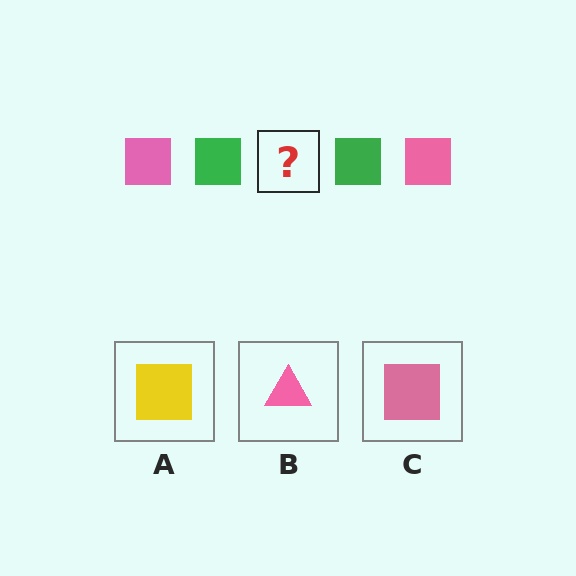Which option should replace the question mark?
Option C.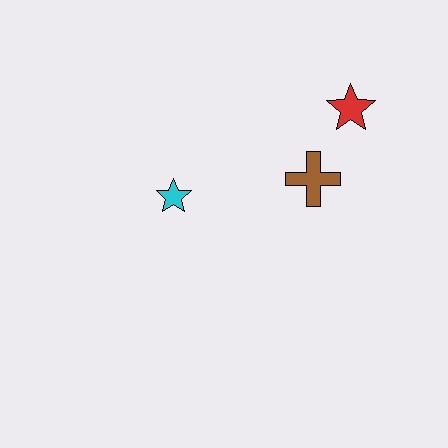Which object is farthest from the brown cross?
The cyan star is farthest from the brown cross.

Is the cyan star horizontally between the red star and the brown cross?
No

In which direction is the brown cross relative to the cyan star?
The brown cross is to the right of the cyan star.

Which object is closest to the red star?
The brown cross is closest to the red star.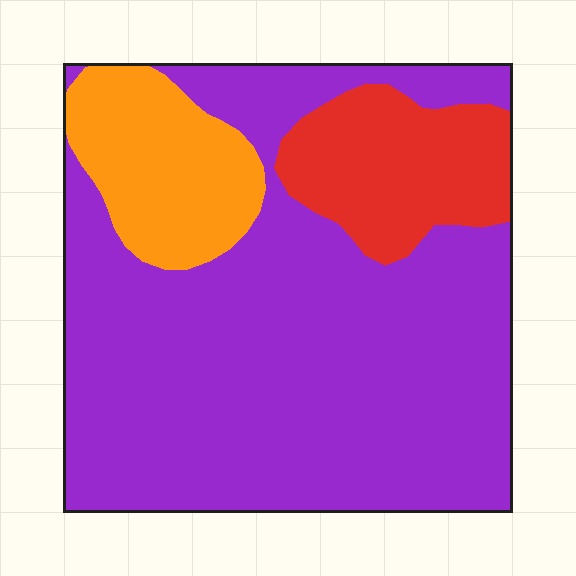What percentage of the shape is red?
Red takes up about one sixth (1/6) of the shape.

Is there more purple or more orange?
Purple.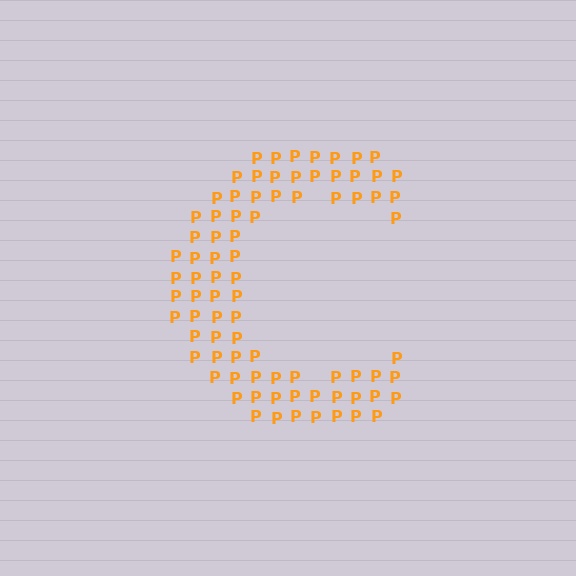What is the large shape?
The large shape is the letter C.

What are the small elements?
The small elements are letter P's.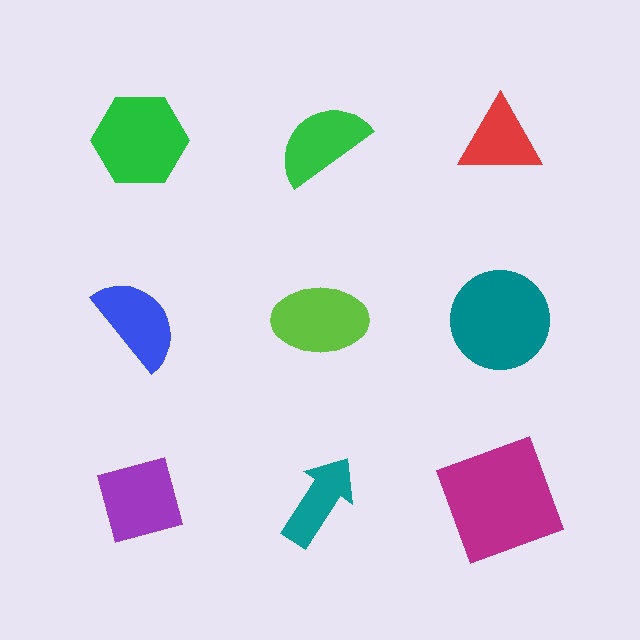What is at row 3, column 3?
A magenta square.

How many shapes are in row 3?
3 shapes.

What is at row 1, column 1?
A green hexagon.